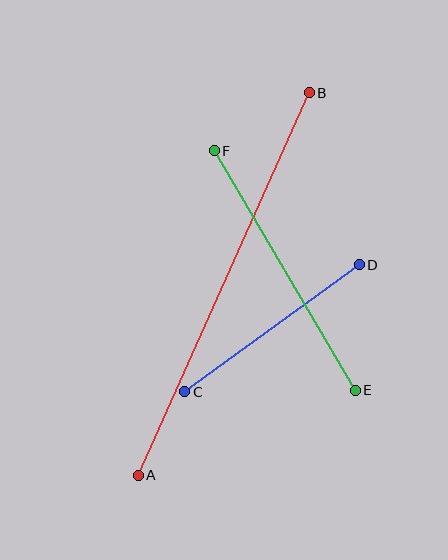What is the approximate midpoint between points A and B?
The midpoint is at approximately (224, 284) pixels.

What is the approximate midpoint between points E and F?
The midpoint is at approximately (285, 271) pixels.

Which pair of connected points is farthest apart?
Points A and B are farthest apart.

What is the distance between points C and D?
The distance is approximately 216 pixels.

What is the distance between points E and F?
The distance is approximately 278 pixels.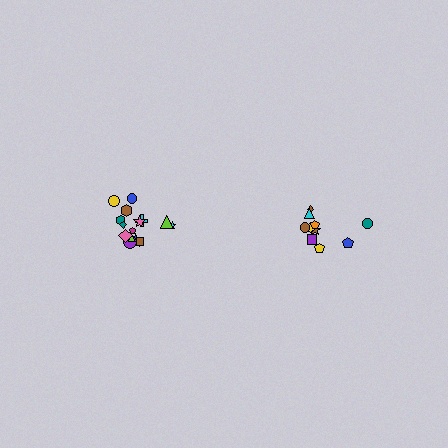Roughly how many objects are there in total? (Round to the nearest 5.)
Roughly 25 objects in total.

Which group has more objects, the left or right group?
The left group.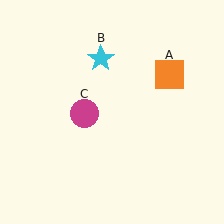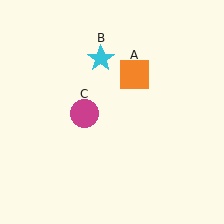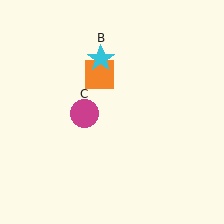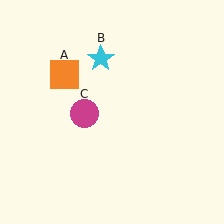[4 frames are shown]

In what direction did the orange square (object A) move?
The orange square (object A) moved left.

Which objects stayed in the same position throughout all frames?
Cyan star (object B) and magenta circle (object C) remained stationary.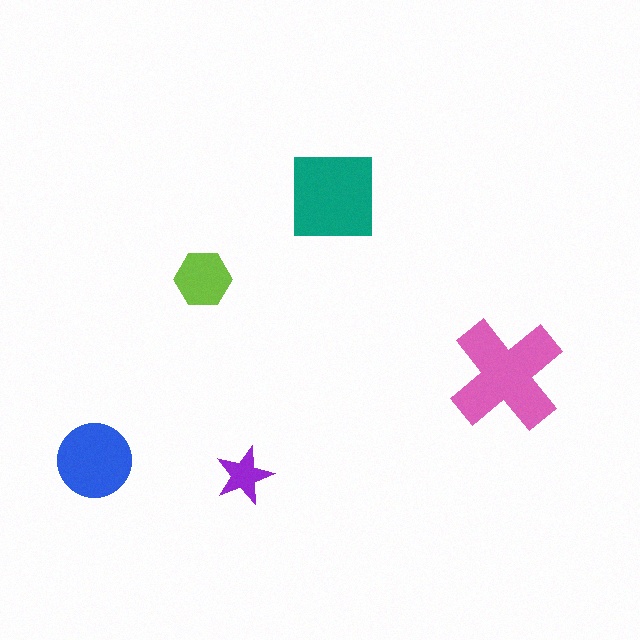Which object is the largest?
The pink cross.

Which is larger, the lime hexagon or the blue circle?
The blue circle.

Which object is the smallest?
The purple star.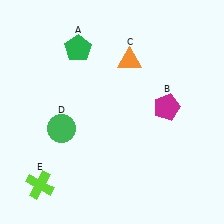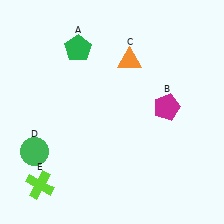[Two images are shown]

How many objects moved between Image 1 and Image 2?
1 object moved between the two images.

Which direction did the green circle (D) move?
The green circle (D) moved left.